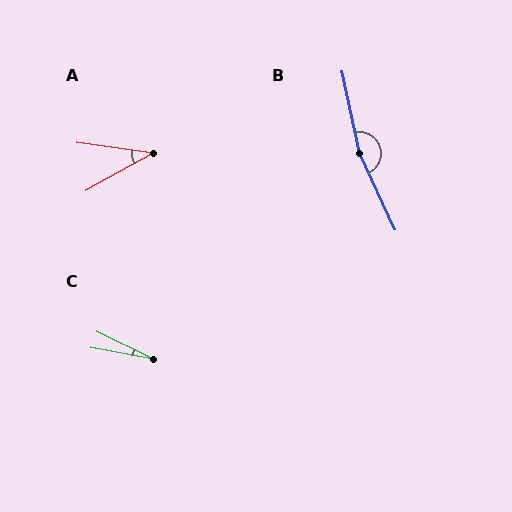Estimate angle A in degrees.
Approximately 37 degrees.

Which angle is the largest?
B, at approximately 167 degrees.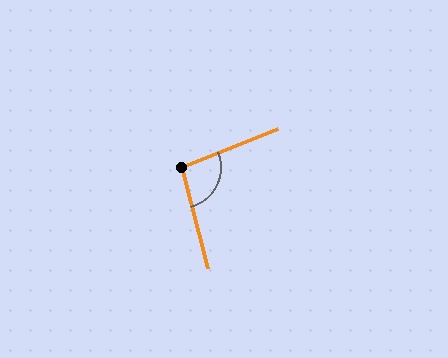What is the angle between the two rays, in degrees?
Approximately 97 degrees.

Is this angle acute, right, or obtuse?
It is obtuse.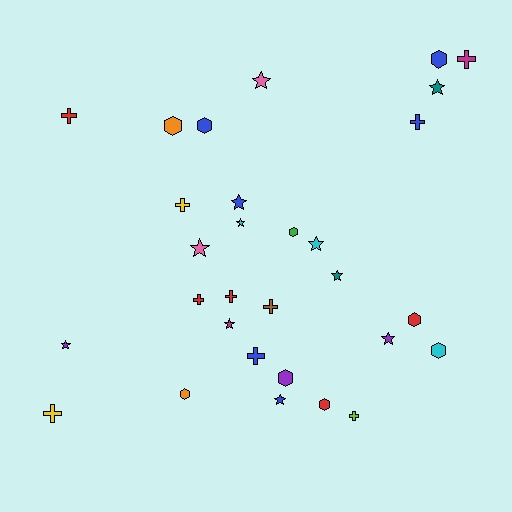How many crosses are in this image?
There are 10 crosses.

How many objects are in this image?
There are 30 objects.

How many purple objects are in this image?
There are 3 purple objects.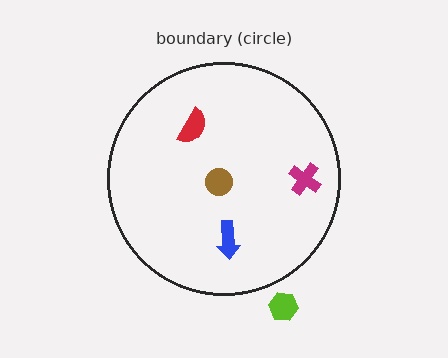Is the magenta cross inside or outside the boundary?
Inside.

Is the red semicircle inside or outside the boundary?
Inside.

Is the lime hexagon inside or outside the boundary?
Outside.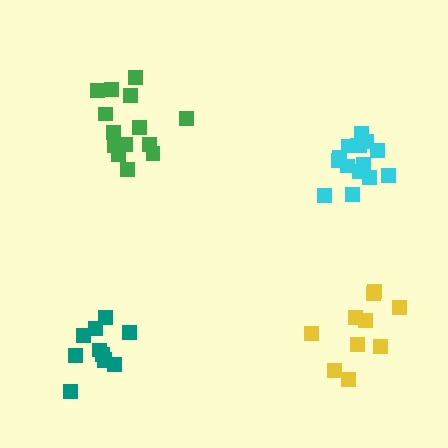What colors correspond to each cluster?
The clusters are colored: yellow, cyan, green, teal.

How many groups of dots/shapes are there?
There are 4 groups.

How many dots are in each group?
Group 1: 10 dots, Group 2: 15 dots, Group 3: 14 dots, Group 4: 11 dots (50 total).